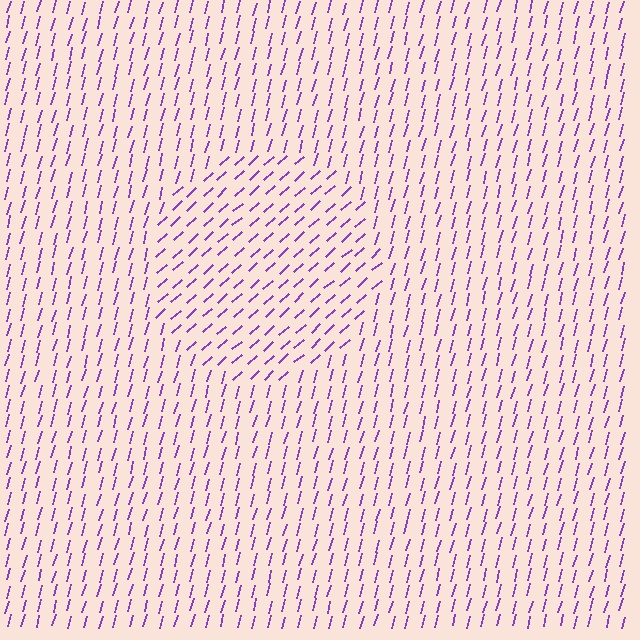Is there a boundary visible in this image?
Yes, there is a texture boundary formed by a change in line orientation.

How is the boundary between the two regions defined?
The boundary is defined purely by a change in line orientation (approximately 33 degrees difference). All lines are the same color and thickness.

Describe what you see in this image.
The image is filled with small purple line segments. A circle region in the image has lines oriented differently from the surrounding lines, creating a visible texture boundary.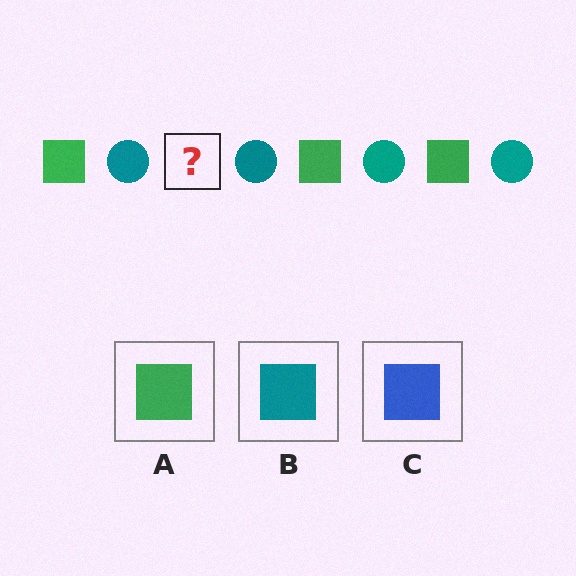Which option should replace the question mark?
Option A.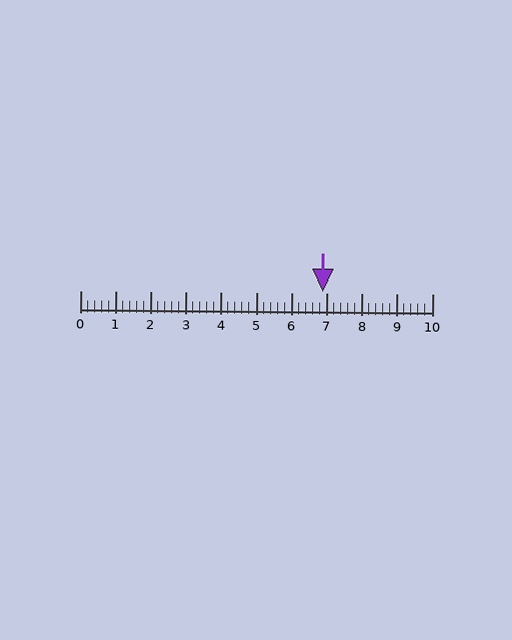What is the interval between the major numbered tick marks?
The major tick marks are spaced 1 units apart.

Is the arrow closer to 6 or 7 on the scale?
The arrow is closer to 7.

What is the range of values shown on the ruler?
The ruler shows values from 0 to 10.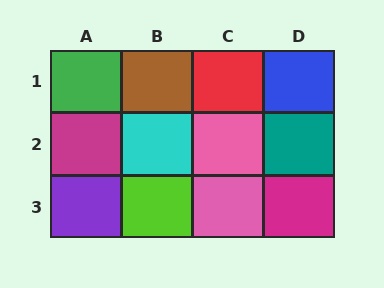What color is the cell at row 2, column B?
Cyan.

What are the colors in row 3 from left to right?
Purple, lime, pink, magenta.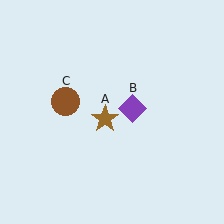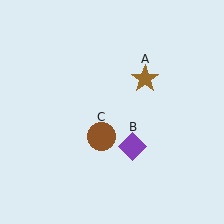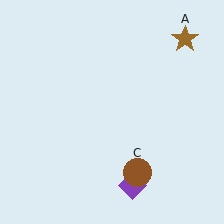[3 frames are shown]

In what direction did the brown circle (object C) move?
The brown circle (object C) moved down and to the right.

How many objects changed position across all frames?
3 objects changed position: brown star (object A), purple diamond (object B), brown circle (object C).